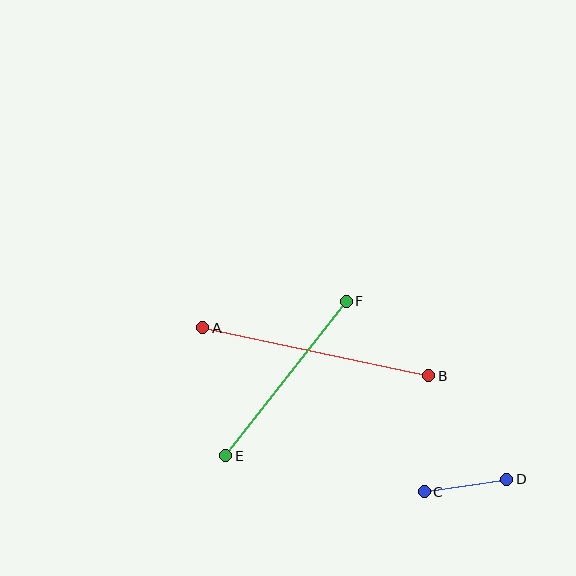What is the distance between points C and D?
The distance is approximately 84 pixels.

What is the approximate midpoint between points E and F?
The midpoint is at approximately (286, 378) pixels.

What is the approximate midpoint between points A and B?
The midpoint is at approximately (316, 352) pixels.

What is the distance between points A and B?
The distance is approximately 231 pixels.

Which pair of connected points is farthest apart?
Points A and B are farthest apart.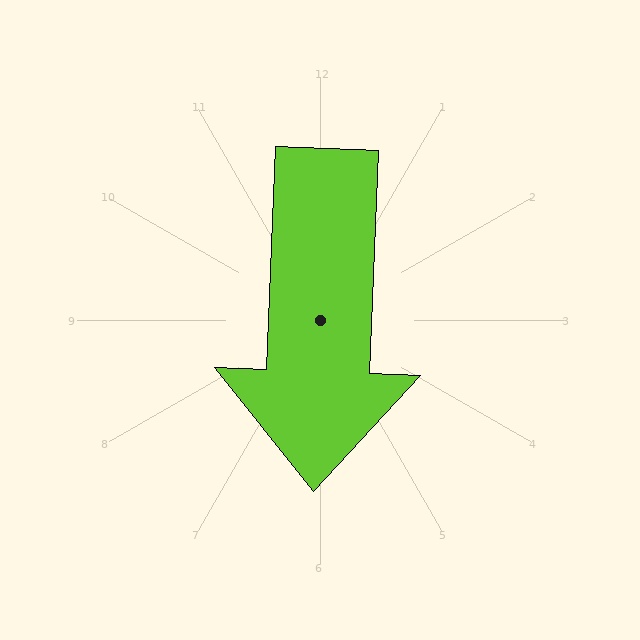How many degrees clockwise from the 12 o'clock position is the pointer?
Approximately 182 degrees.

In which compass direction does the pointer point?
South.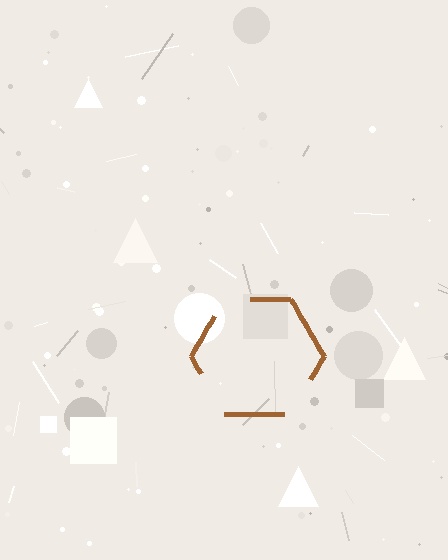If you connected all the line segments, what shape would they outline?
They would outline a hexagon.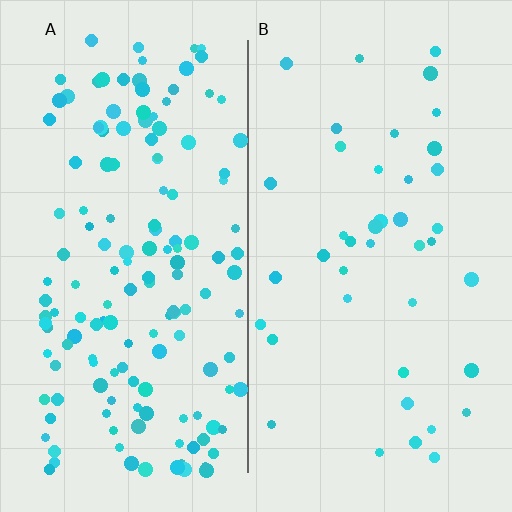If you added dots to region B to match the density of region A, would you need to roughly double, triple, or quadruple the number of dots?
Approximately quadruple.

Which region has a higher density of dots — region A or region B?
A (the left).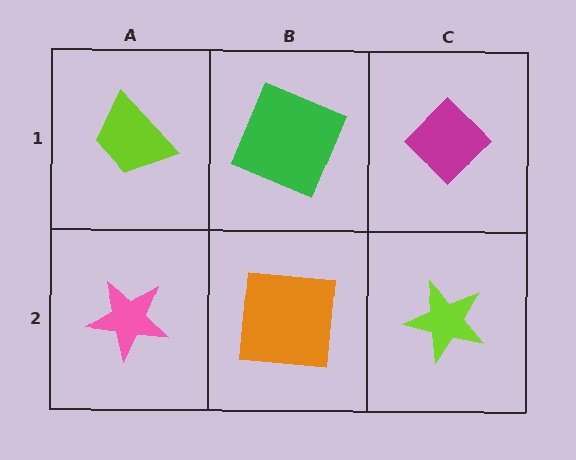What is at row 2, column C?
A lime star.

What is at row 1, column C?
A magenta diamond.